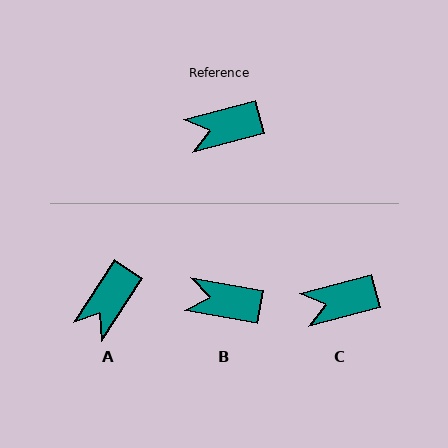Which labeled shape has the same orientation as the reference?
C.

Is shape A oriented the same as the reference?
No, it is off by about 42 degrees.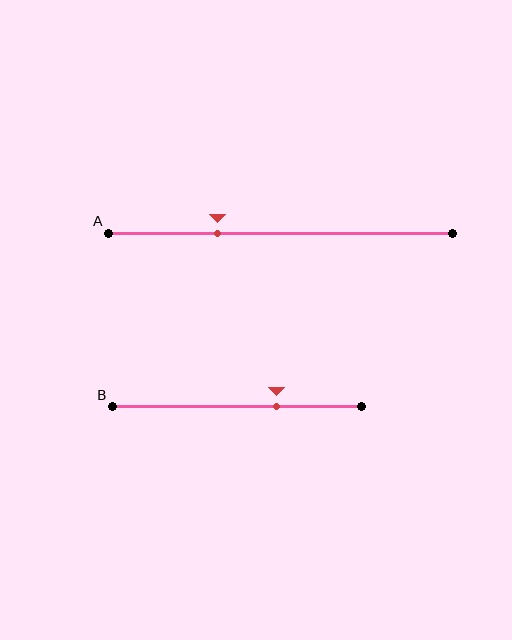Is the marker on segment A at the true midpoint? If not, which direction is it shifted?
No, the marker on segment A is shifted to the left by about 18% of the segment length.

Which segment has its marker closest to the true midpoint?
Segment B has its marker closest to the true midpoint.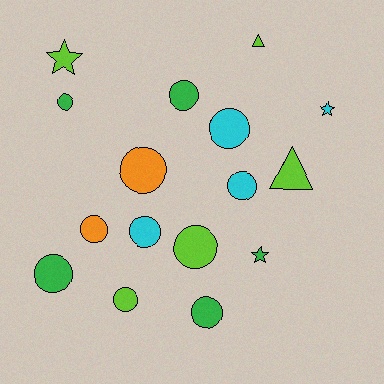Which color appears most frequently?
Lime, with 5 objects.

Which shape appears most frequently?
Circle, with 11 objects.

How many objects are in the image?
There are 16 objects.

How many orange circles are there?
There are 2 orange circles.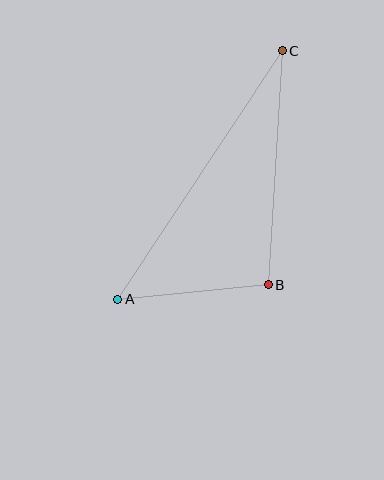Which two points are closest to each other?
Points A and B are closest to each other.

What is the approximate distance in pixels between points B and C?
The distance between B and C is approximately 234 pixels.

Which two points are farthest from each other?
Points A and C are farthest from each other.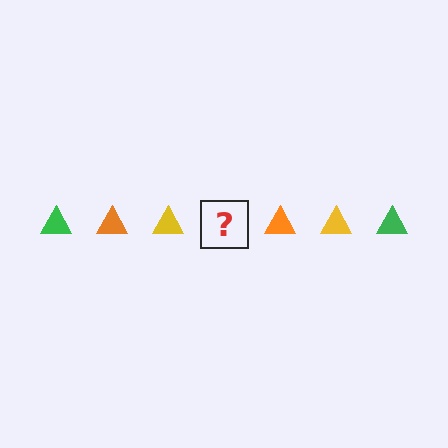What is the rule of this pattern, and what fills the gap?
The rule is that the pattern cycles through green, orange, yellow triangles. The gap should be filled with a green triangle.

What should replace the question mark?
The question mark should be replaced with a green triangle.